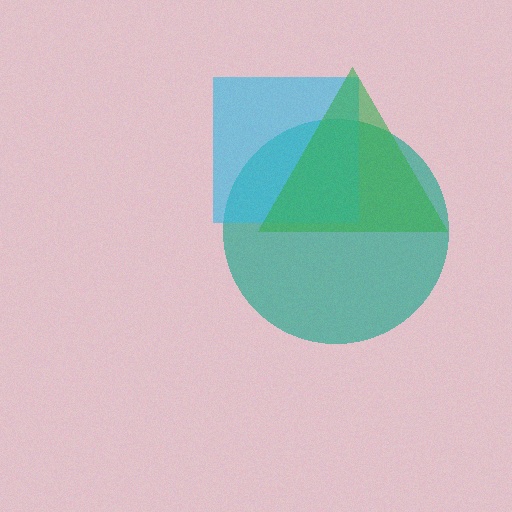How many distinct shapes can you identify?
There are 3 distinct shapes: a teal circle, a cyan square, a green triangle.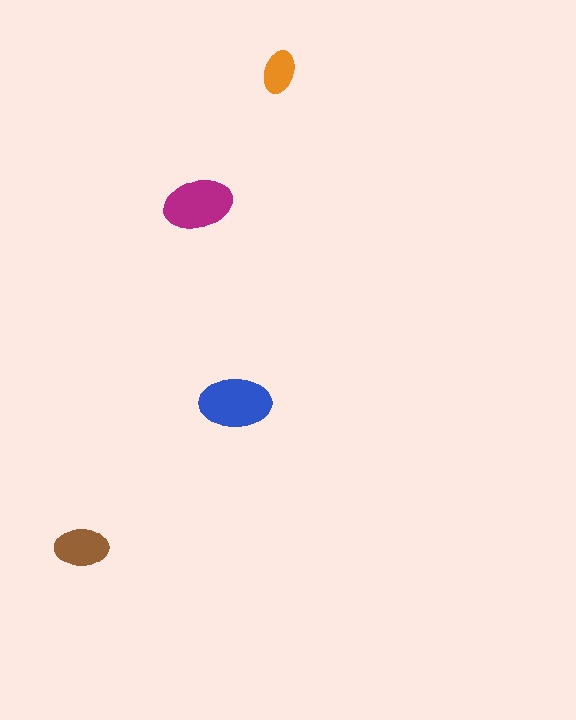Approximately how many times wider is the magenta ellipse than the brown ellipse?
About 1.5 times wider.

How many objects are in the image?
There are 4 objects in the image.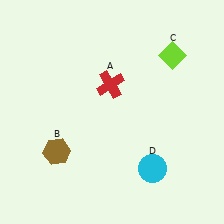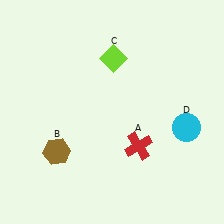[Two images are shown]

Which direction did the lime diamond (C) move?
The lime diamond (C) moved left.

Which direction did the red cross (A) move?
The red cross (A) moved down.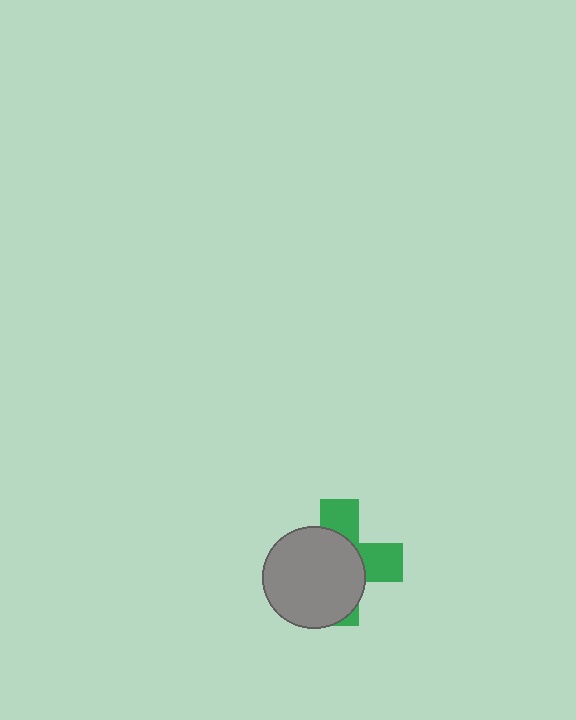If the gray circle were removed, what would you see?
You would see the complete green cross.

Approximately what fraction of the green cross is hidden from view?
Roughly 62% of the green cross is hidden behind the gray circle.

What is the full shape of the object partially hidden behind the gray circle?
The partially hidden object is a green cross.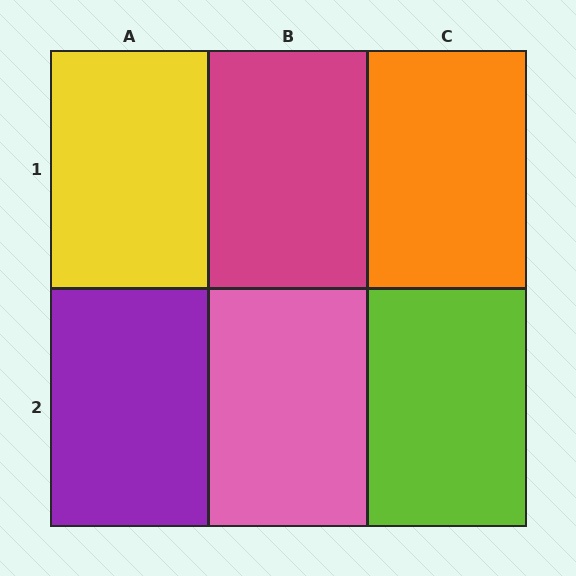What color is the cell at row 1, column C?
Orange.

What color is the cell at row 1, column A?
Yellow.